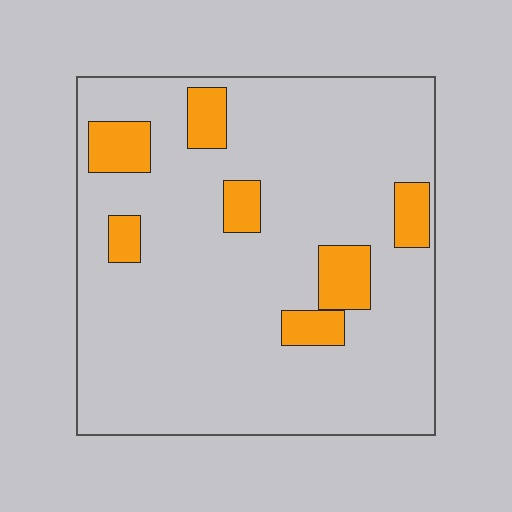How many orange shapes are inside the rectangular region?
7.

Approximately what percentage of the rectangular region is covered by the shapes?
Approximately 15%.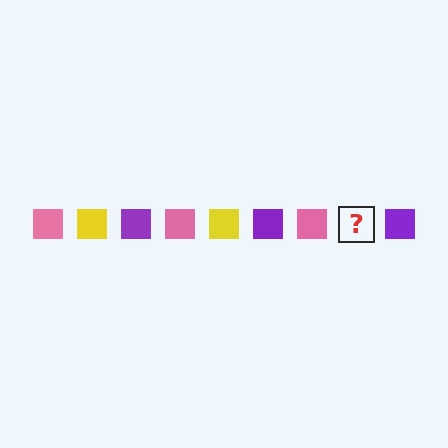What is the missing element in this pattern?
The missing element is a yellow square.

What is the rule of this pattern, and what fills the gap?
The rule is that the pattern cycles through pink, yellow, purple squares. The gap should be filled with a yellow square.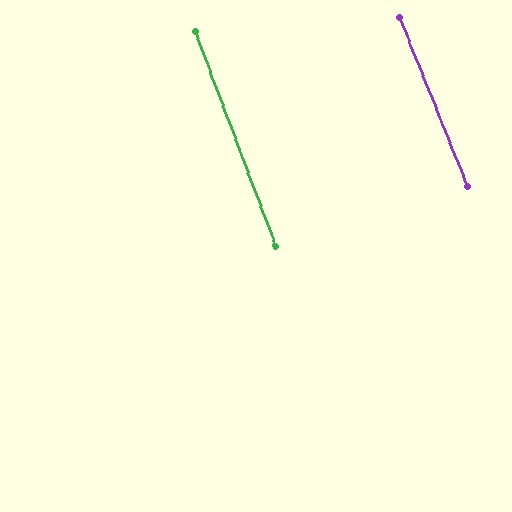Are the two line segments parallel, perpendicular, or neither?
Parallel — their directions differ by only 1.5°.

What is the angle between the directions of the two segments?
Approximately 1 degree.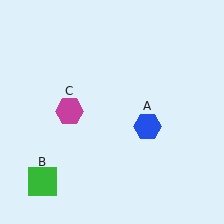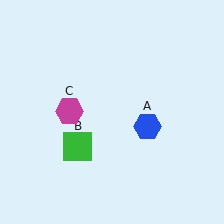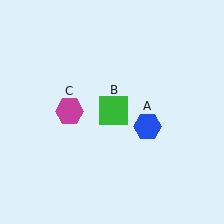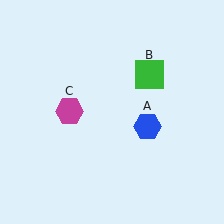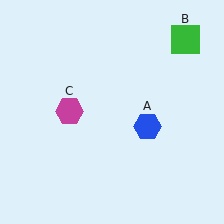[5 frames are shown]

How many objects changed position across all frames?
1 object changed position: green square (object B).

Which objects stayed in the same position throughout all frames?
Blue hexagon (object A) and magenta hexagon (object C) remained stationary.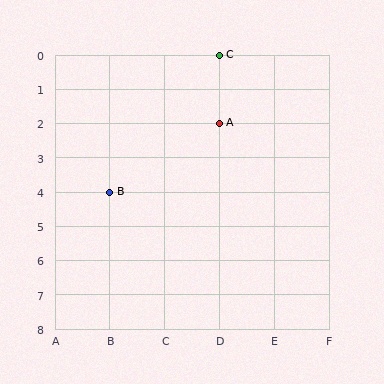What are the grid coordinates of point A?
Point A is at grid coordinates (D, 2).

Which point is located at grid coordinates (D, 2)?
Point A is at (D, 2).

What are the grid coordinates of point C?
Point C is at grid coordinates (D, 0).